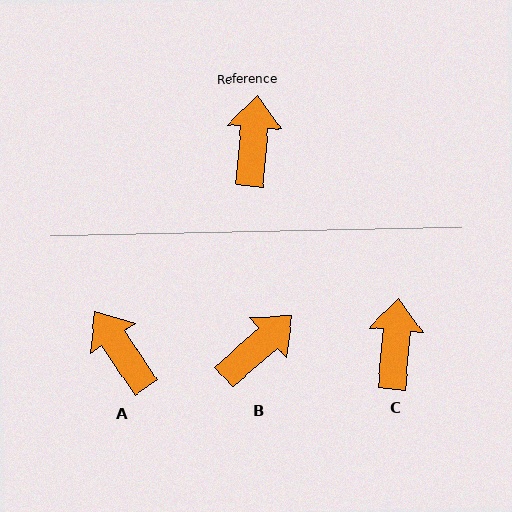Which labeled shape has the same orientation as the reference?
C.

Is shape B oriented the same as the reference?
No, it is off by about 43 degrees.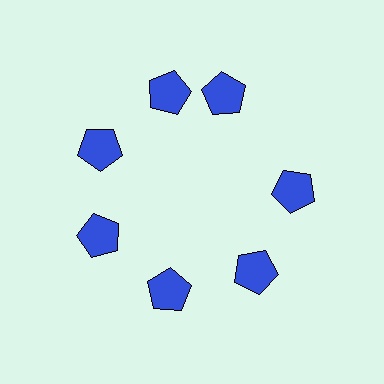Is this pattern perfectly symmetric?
No. The 7 blue pentagons are arranged in a ring, but one element near the 1 o'clock position is rotated out of alignment along the ring, breaking the 7-fold rotational symmetry.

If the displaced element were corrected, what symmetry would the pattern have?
It would have 7-fold rotational symmetry — the pattern would map onto itself every 51 degrees.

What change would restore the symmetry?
The symmetry would be restored by rotating it back into even spacing with its neighbors so that all 7 pentagons sit at equal angles and equal distance from the center.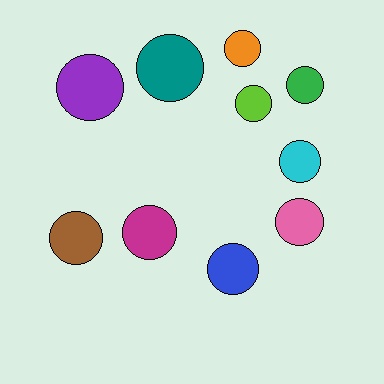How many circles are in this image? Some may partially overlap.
There are 10 circles.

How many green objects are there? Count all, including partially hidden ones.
There is 1 green object.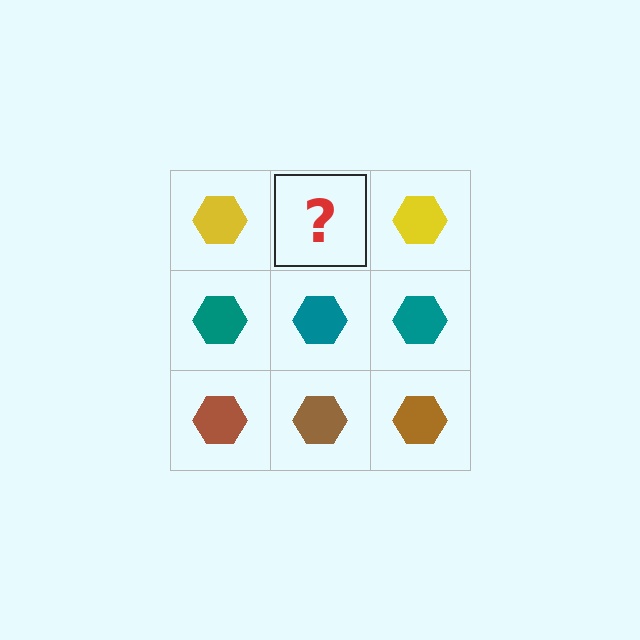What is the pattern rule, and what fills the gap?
The rule is that each row has a consistent color. The gap should be filled with a yellow hexagon.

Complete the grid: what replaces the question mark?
The question mark should be replaced with a yellow hexagon.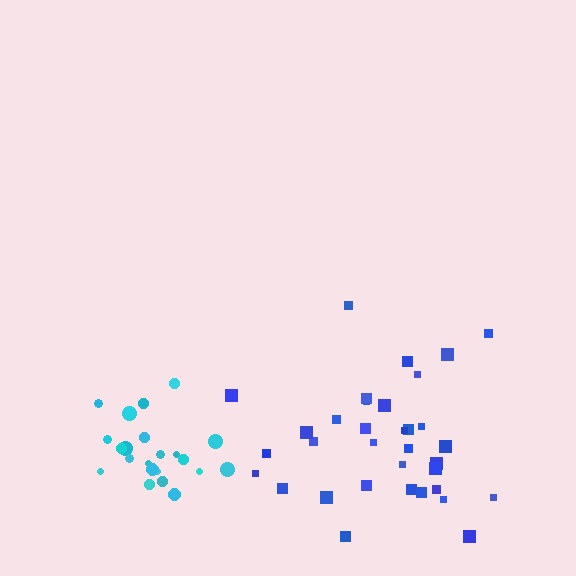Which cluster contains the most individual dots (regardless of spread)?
Blue (34).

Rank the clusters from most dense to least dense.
cyan, blue.